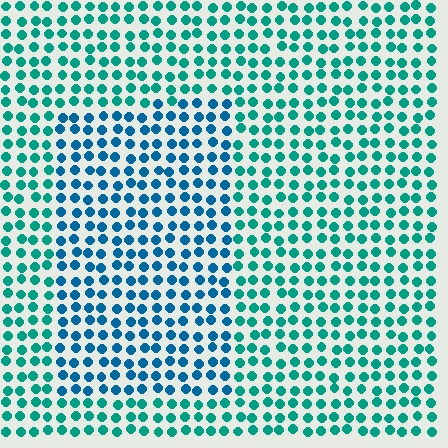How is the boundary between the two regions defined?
The boundary is defined purely by a slight shift in hue (about 31 degrees). Spacing, size, and orientation are identical on both sides.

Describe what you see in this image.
The image is filled with small teal elements in a uniform arrangement. A rectangle-shaped region is visible where the elements are tinted to a slightly different hue, forming a subtle color boundary.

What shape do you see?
I see a rectangle.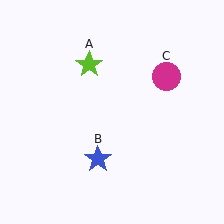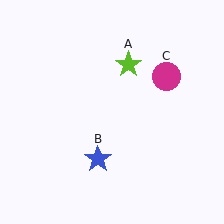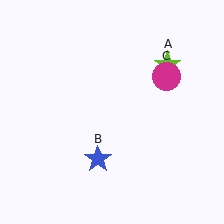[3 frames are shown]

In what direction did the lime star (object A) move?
The lime star (object A) moved right.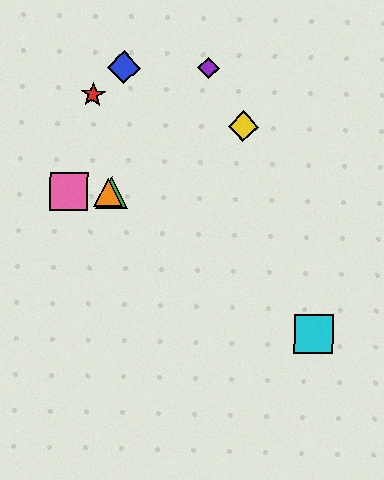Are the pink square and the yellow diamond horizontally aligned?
No, the pink square is at y≈192 and the yellow diamond is at y≈126.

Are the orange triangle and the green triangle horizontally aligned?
Yes, both are at y≈192.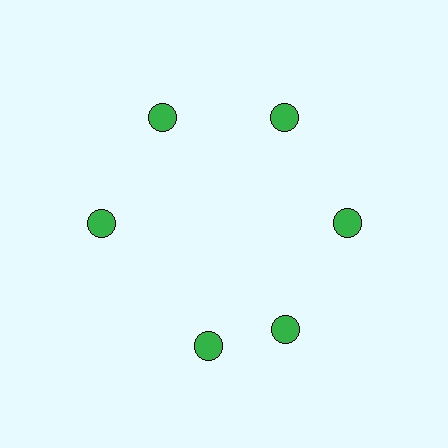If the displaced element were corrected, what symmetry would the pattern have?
It would have 6-fold rotational symmetry — the pattern would map onto itself every 60 degrees.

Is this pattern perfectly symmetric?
No. The 6 green circles are arranged in a ring, but one element near the 7 o'clock position is rotated out of alignment along the ring, breaking the 6-fold rotational symmetry.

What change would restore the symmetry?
The symmetry would be restored by rotating it back into even spacing with its neighbors so that all 6 circles sit at equal angles and equal distance from the center.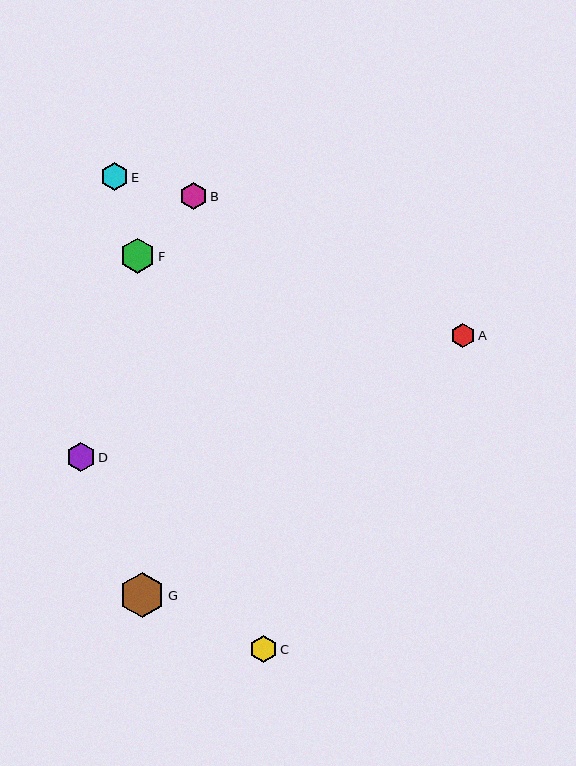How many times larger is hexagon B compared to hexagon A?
Hexagon B is approximately 1.1 times the size of hexagon A.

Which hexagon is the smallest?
Hexagon A is the smallest with a size of approximately 24 pixels.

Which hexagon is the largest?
Hexagon G is the largest with a size of approximately 45 pixels.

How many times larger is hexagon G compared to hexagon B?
Hexagon G is approximately 1.6 times the size of hexagon B.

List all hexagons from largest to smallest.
From largest to smallest: G, F, D, B, C, E, A.